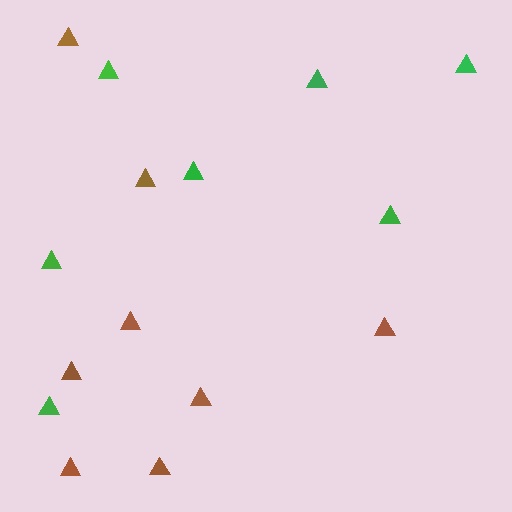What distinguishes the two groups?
There are 2 groups: one group of green triangles (7) and one group of brown triangles (8).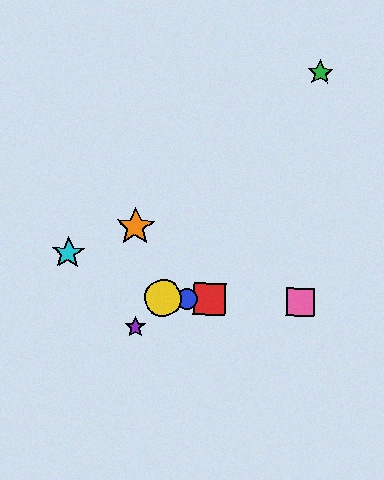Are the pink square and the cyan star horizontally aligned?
No, the pink square is at y≈302 and the cyan star is at y≈253.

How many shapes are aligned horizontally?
4 shapes (the red square, the blue circle, the yellow circle, the pink square) are aligned horizontally.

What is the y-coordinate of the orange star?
The orange star is at y≈227.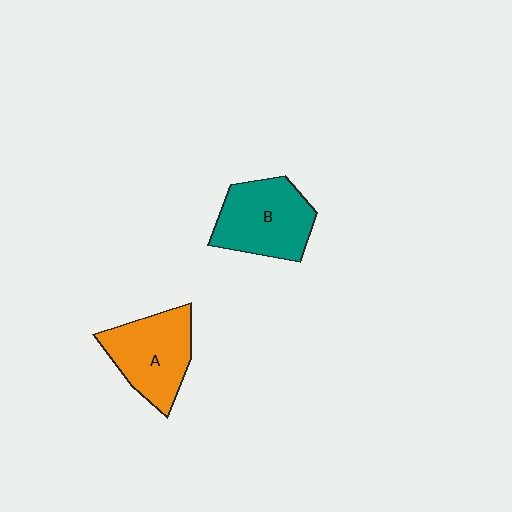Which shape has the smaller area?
Shape A (orange).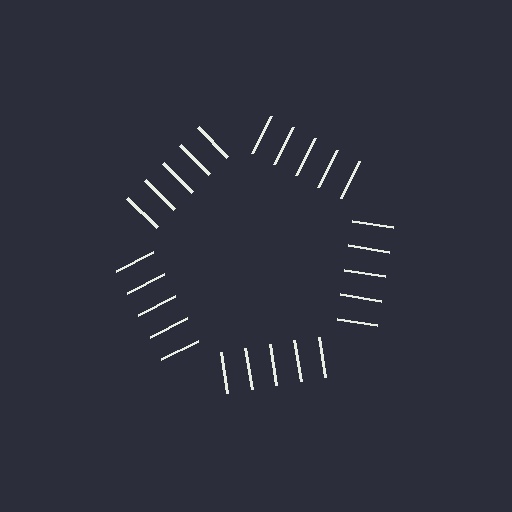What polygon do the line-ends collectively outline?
An illusory pentagon — the line segments terminate on its edges but no continuous stroke is drawn.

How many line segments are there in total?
25 — 5 along each of the 5 edges.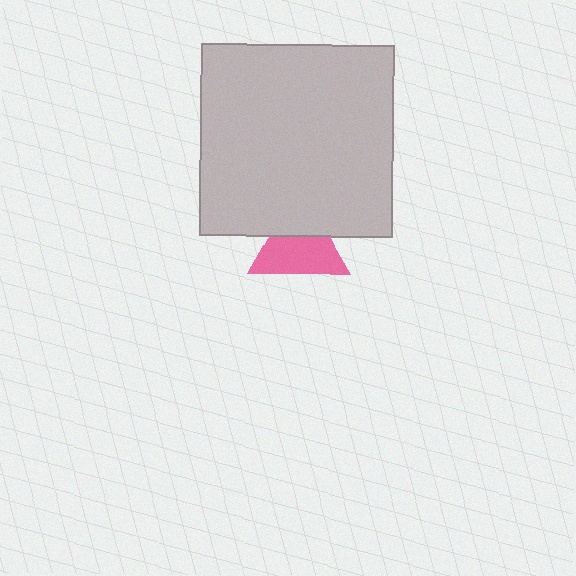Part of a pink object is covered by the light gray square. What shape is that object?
It is a triangle.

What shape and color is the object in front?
The object in front is a light gray square.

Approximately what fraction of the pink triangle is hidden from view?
Roughly 36% of the pink triangle is hidden behind the light gray square.